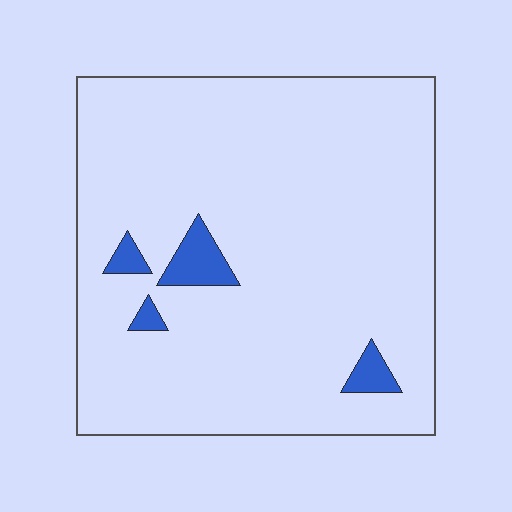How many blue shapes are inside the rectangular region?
4.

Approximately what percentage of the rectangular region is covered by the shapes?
Approximately 5%.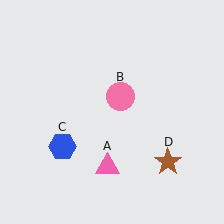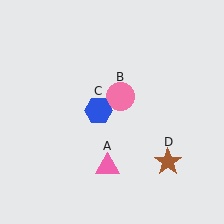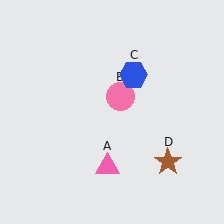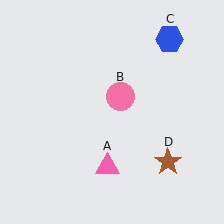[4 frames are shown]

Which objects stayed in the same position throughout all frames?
Pink triangle (object A) and pink circle (object B) and brown star (object D) remained stationary.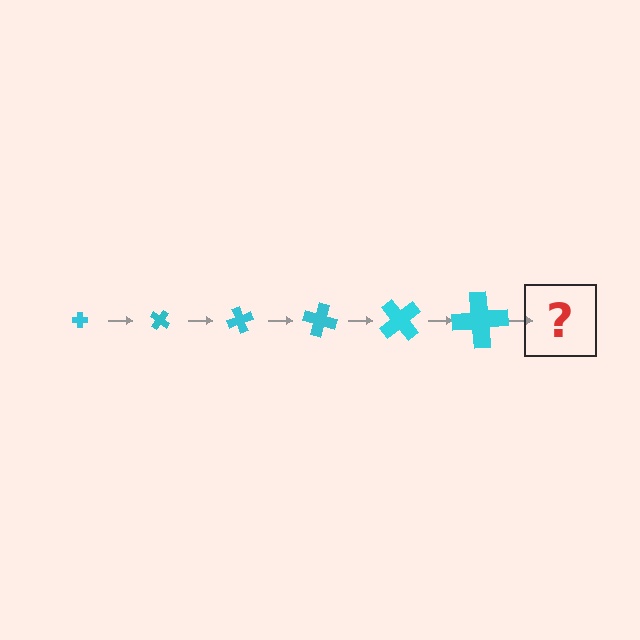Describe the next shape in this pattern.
It should be a cross, larger than the previous one and rotated 210 degrees from the start.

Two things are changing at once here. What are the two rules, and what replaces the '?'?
The two rules are that the cross grows larger each step and it rotates 35 degrees each step. The '?' should be a cross, larger than the previous one and rotated 210 degrees from the start.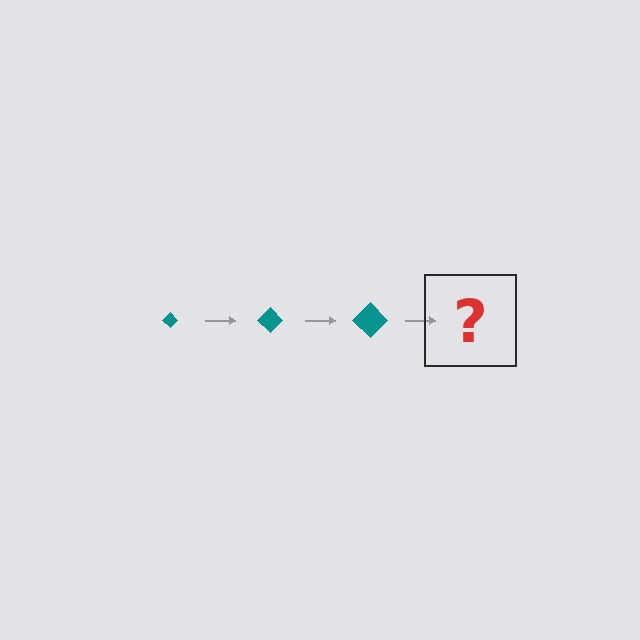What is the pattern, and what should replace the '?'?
The pattern is that the diamond gets progressively larger each step. The '?' should be a teal diamond, larger than the previous one.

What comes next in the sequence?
The next element should be a teal diamond, larger than the previous one.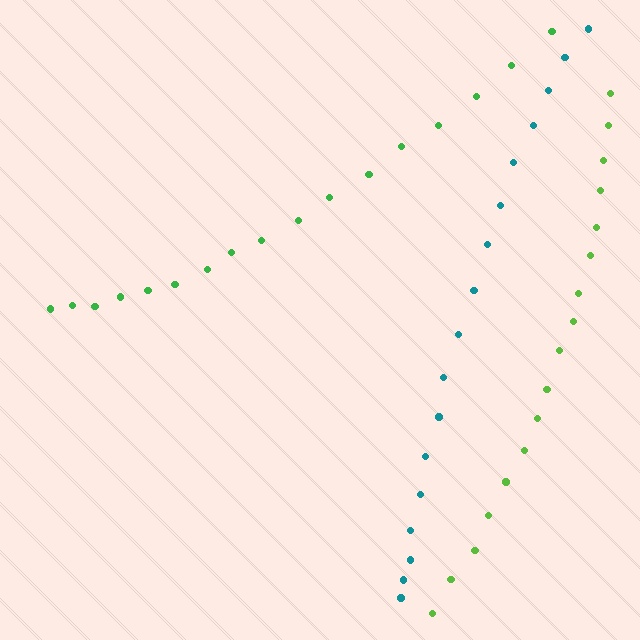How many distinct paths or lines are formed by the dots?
There are 3 distinct paths.